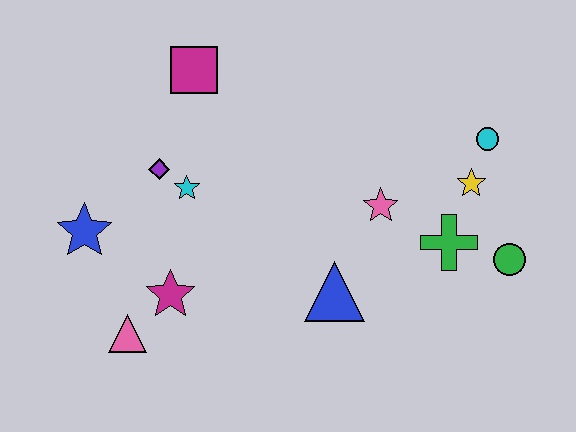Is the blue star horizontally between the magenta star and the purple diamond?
No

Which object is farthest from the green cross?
The blue star is farthest from the green cross.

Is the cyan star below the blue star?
No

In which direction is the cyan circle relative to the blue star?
The cyan circle is to the right of the blue star.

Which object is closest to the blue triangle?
The pink star is closest to the blue triangle.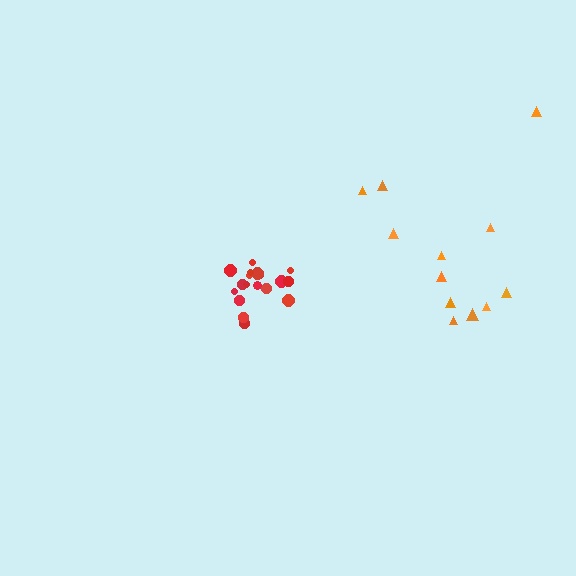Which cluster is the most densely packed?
Red.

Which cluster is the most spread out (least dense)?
Orange.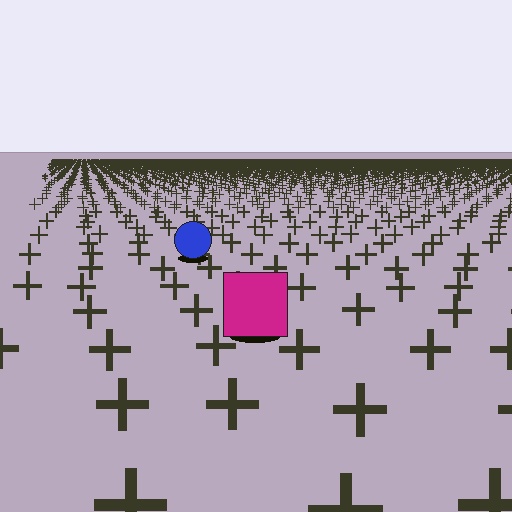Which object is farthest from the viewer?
The blue circle is farthest from the viewer. It appears smaller and the ground texture around it is denser.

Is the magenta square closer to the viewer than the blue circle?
Yes. The magenta square is closer — you can tell from the texture gradient: the ground texture is coarser near it.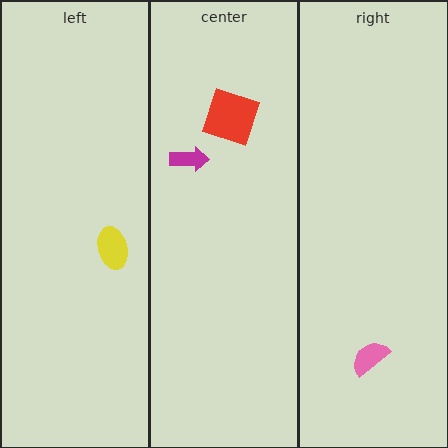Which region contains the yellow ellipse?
The left region.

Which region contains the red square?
The center region.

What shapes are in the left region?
The yellow ellipse.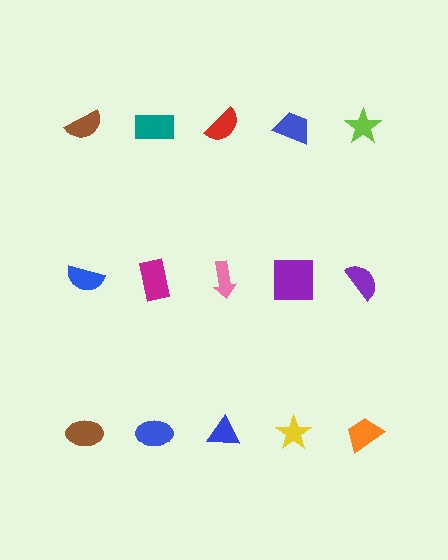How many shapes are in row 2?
5 shapes.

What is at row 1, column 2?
A teal rectangle.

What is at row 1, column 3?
A red semicircle.